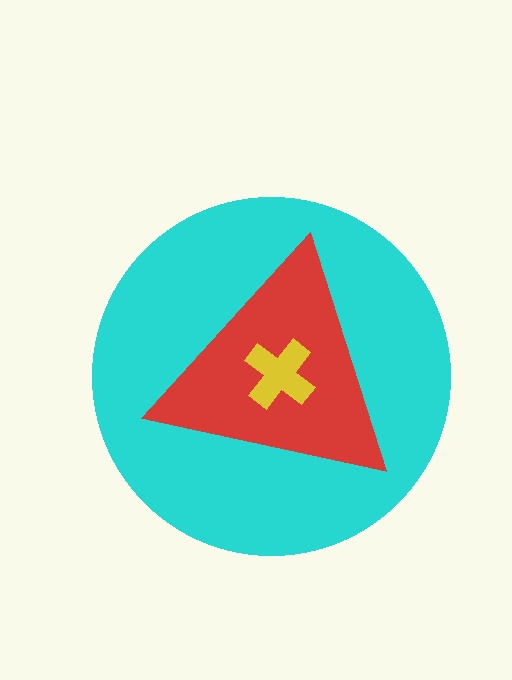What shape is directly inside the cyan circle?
The red triangle.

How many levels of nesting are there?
3.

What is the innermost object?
The yellow cross.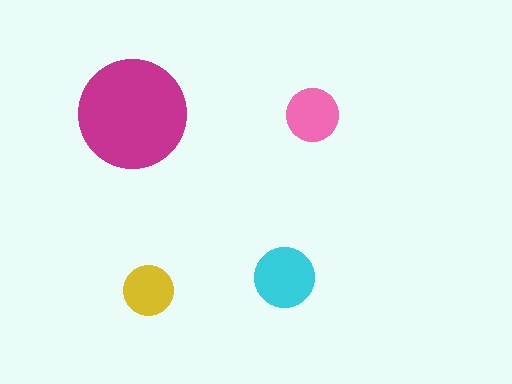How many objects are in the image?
There are 4 objects in the image.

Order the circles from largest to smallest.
the magenta one, the cyan one, the pink one, the yellow one.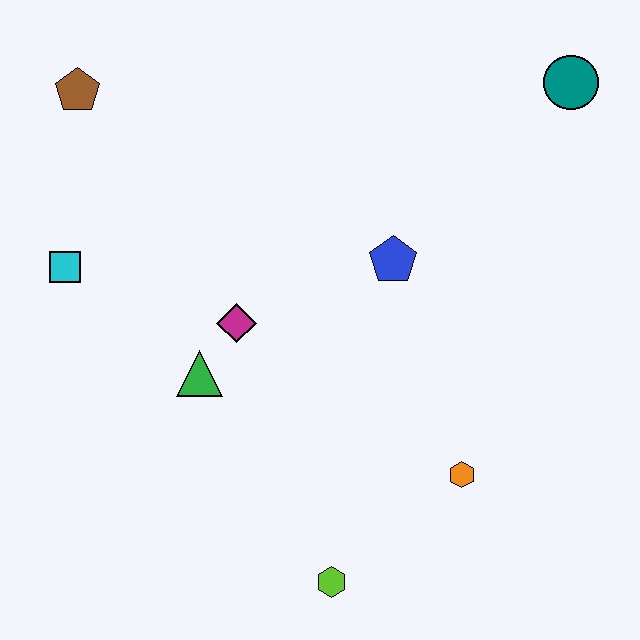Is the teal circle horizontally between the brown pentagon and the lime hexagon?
No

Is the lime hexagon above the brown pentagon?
No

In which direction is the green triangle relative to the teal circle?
The green triangle is to the left of the teal circle.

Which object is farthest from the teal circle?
The lime hexagon is farthest from the teal circle.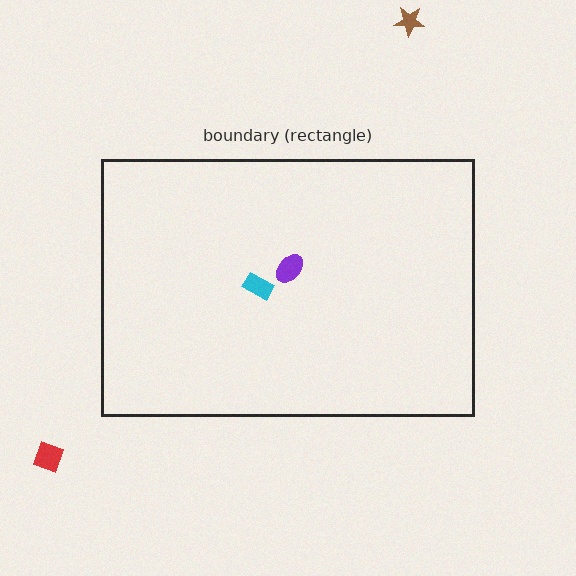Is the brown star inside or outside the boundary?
Outside.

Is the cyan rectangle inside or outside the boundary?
Inside.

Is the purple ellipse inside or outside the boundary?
Inside.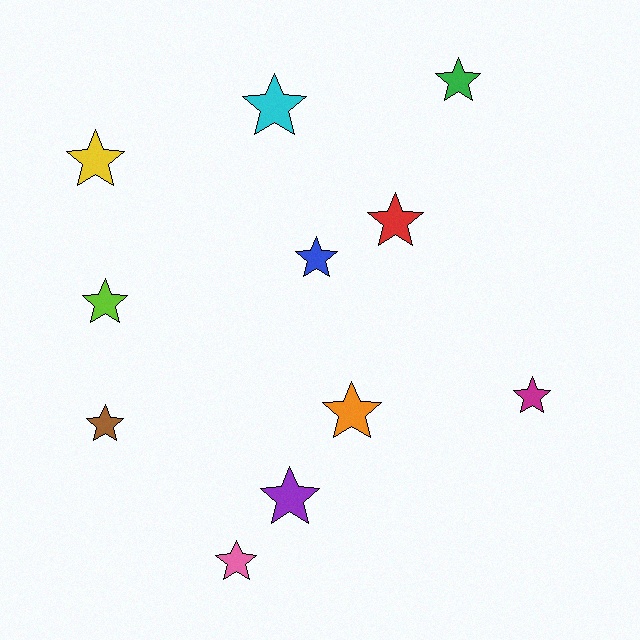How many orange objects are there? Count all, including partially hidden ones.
There is 1 orange object.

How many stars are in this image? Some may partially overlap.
There are 11 stars.